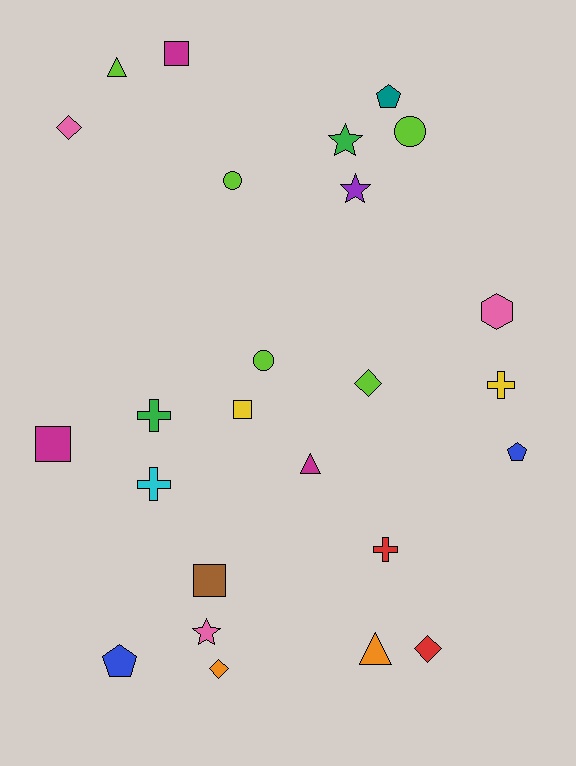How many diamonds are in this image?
There are 4 diamonds.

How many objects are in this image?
There are 25 objects.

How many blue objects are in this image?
There are 2 blue objects.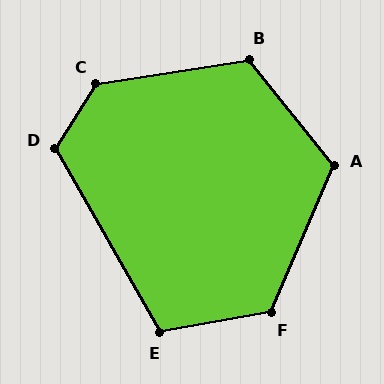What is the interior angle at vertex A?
Approximately 118 degrees (obtuse).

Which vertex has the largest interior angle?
C, at approximately 132 degrees.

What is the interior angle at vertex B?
Approximately 119 degrees (obtuse).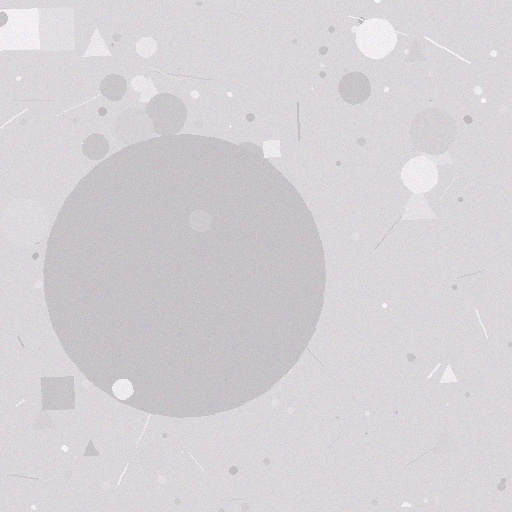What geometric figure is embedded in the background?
A circle is embedded in the background.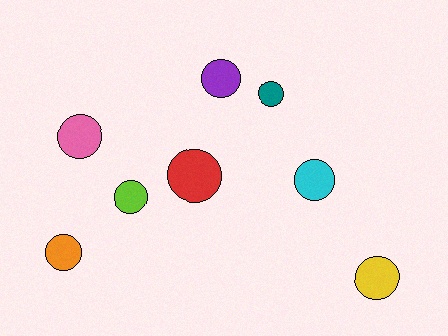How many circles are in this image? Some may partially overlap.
There are 8 circles.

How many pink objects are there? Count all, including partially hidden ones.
There is 1 pink object.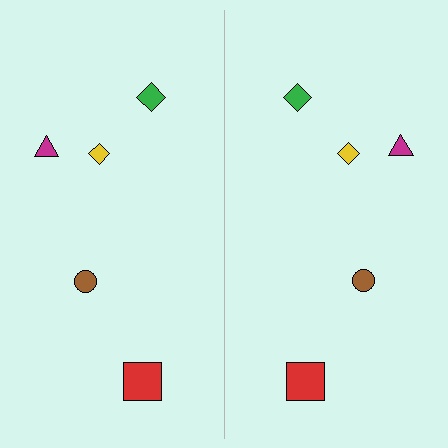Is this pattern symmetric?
Yes, this pattern has bilateral (reflection) symmetry.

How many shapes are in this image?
There are 10 shapes in this image.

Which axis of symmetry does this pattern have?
The pattern has a vertical axis of symmetry running through the center of the image.